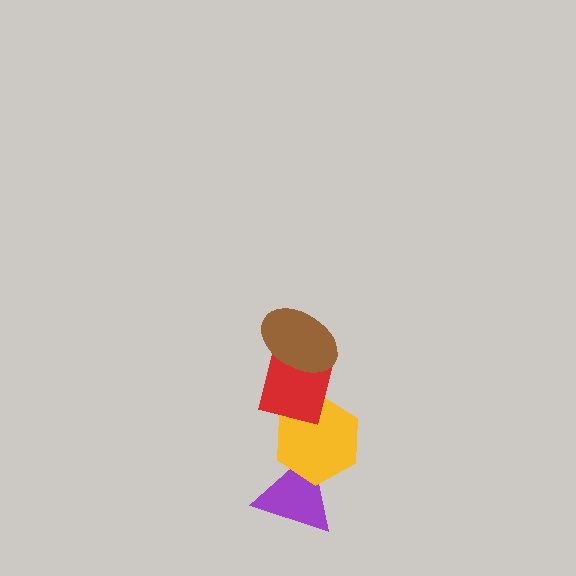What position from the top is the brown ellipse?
The brown ellipse is 1st from the top.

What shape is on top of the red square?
The brown ellipse is on top of the red square.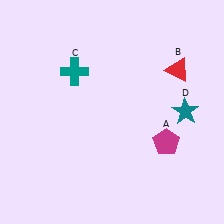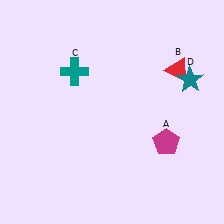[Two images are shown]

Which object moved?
The teal star (D) moved up.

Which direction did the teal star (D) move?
The teal star (D) moved up.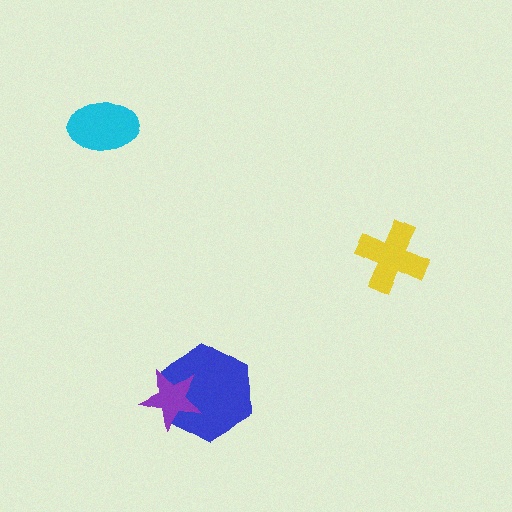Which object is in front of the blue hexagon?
The purple star is in front of the blue hexagon.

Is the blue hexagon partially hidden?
Yes, it is partially covered by another shape.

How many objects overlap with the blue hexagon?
1 object overlaps with the blue hexagon.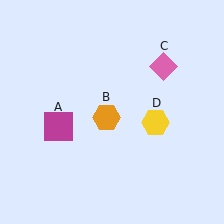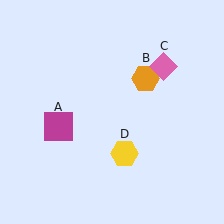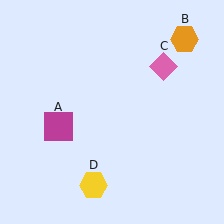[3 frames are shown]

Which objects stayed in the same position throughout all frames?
Magenta square (object A) and pink diamond (object C) remained stationary.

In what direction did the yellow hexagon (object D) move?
The yellow hexagon (object D) moved down and to the left.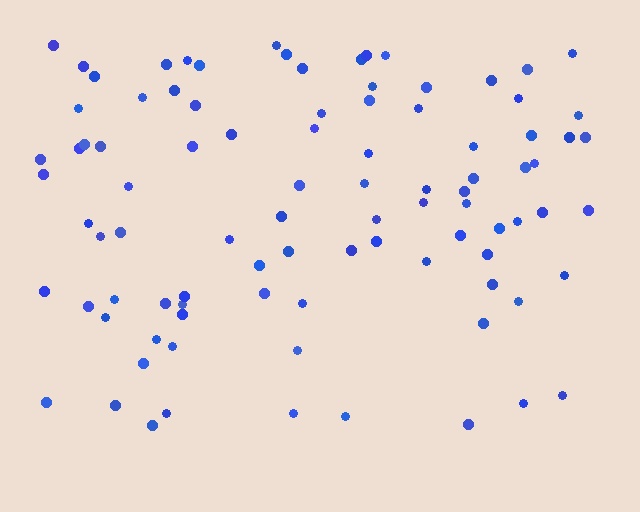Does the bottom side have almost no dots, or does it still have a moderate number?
Still a moderate number, just noticeably fewer than the top.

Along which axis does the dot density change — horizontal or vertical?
Vertical.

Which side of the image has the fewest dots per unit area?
The bottom.